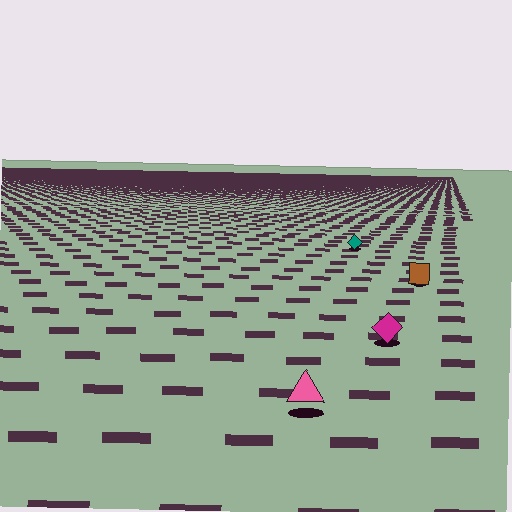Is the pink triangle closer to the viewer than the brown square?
Yes. The pink triangle is closer — you can tell from the texture gradient: the ground texture is coarser near it.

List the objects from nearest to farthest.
From nearest to farthest: the pink triangle, the magenta diamond, the brown square, the teal diamond.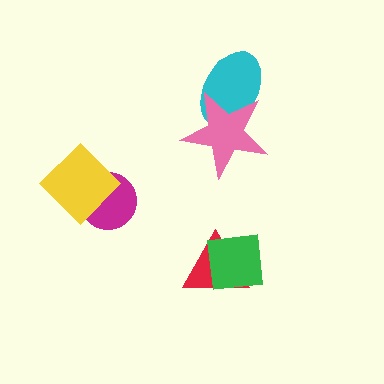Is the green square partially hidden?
No, no other shape covers it.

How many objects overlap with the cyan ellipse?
1 object overlaps with the cyan ellipse.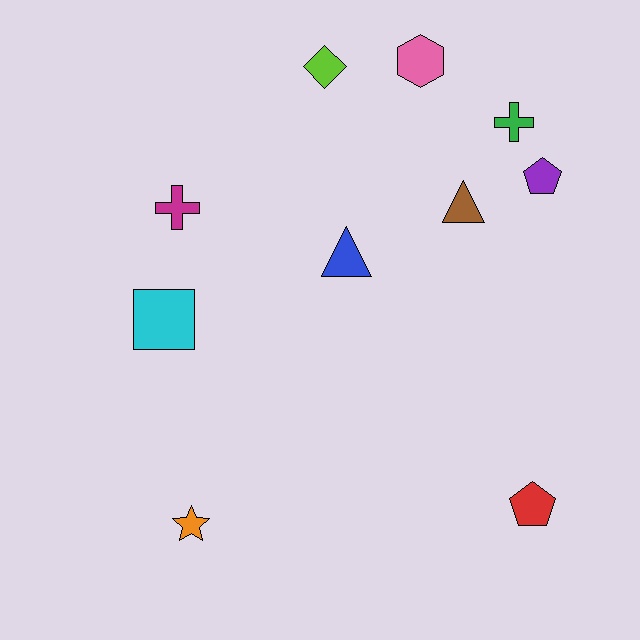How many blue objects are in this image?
There is 1 blue object.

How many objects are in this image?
There are 10 objects.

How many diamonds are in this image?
There is 1 diamond.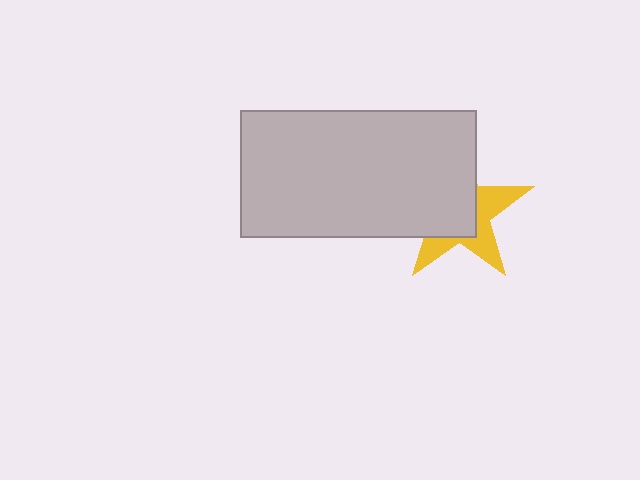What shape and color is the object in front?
The object in front is a light gray rectangle.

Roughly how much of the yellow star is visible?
A small part of it is visible (roughly 42%).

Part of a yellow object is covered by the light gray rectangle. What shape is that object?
It is a star.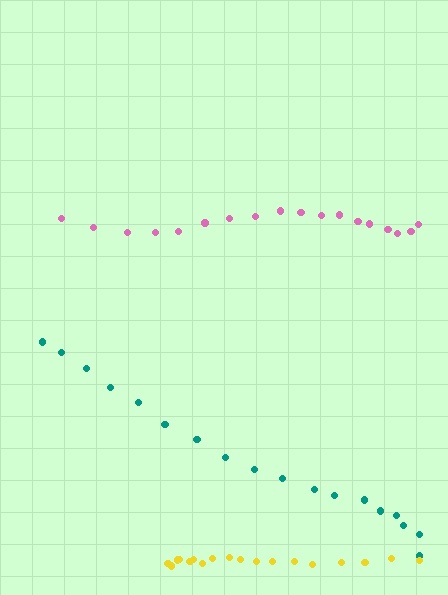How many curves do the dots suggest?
There are 3 distinct paths.